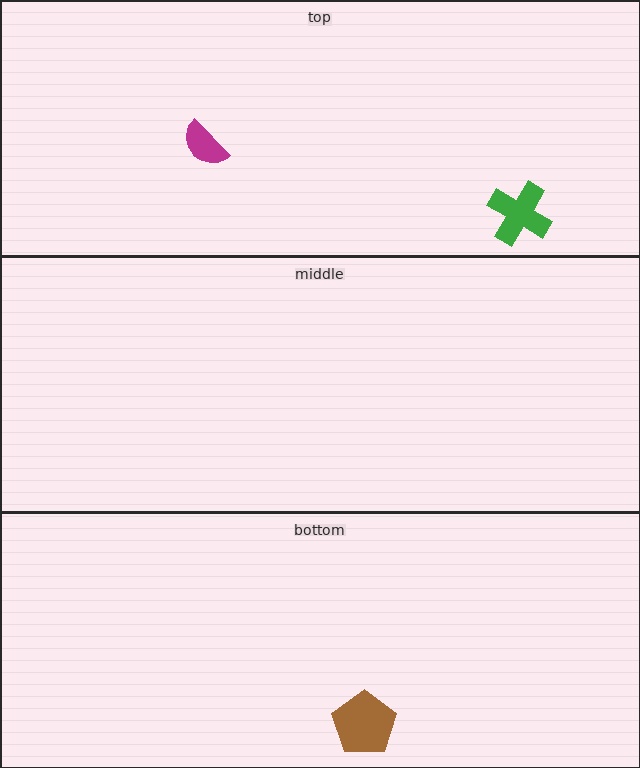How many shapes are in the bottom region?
1.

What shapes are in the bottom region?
The brown pentagon.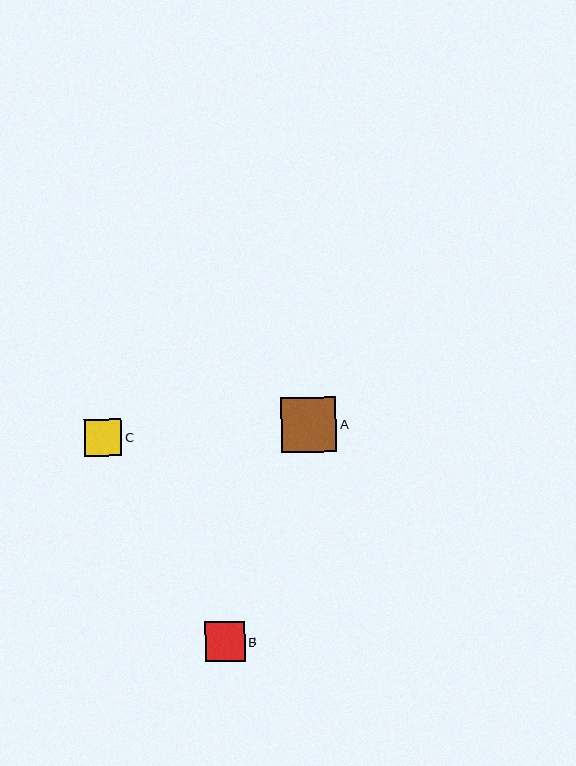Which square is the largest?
Square A is the largest with a size of approximately 55 pixels.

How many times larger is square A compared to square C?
Square A is approximately 1.5 times the size of square C.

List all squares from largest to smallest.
From largest to smallest: A, B, C.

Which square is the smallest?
Square C is the smallest with a size of approximately 37 pixels.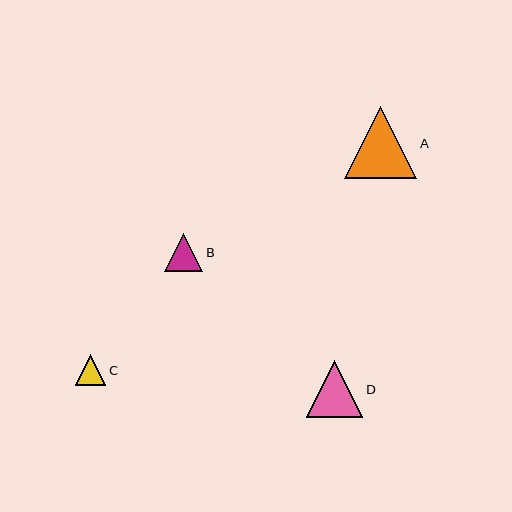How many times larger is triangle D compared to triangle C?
Triangle D is approximately 1.9 times the size of triangle C.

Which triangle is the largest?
Triangle A is the largest with a size of approximately 72 pixels.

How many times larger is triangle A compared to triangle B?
Triangle A is approximately 1.9 times the size of triangle B.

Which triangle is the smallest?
Triangle C is the smallest with a size of approximately 30 pixels.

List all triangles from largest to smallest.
From largest to smallest: A, D, B, C.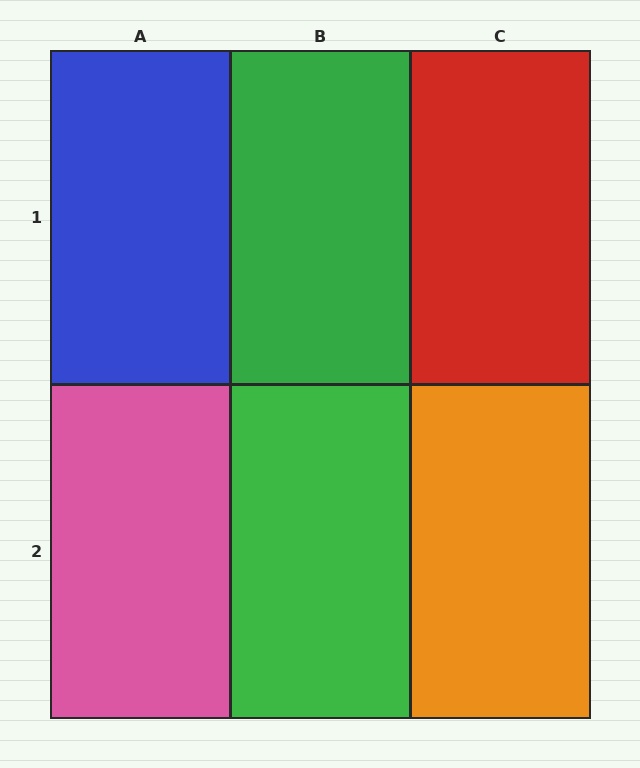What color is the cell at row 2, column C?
Orange.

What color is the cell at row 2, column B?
Green.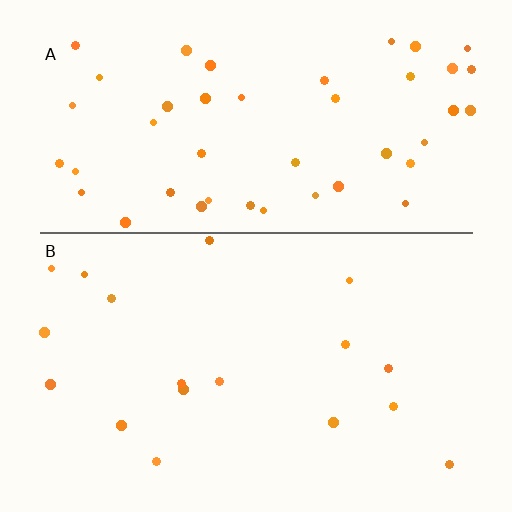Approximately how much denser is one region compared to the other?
Approximately 2.7× — region A over region B.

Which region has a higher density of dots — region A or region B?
A (the top).